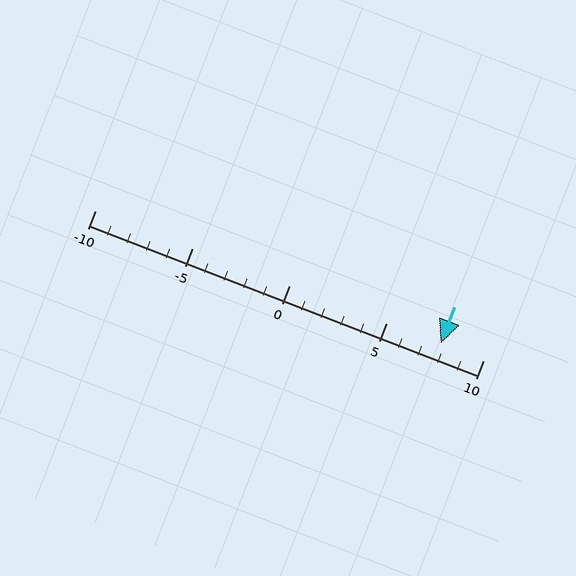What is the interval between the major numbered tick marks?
The major tick marks are spaced 5 units apart.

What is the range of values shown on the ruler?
The ruler shows values from -10 to 10.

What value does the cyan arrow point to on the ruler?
The cyan arrow points to approximately 8.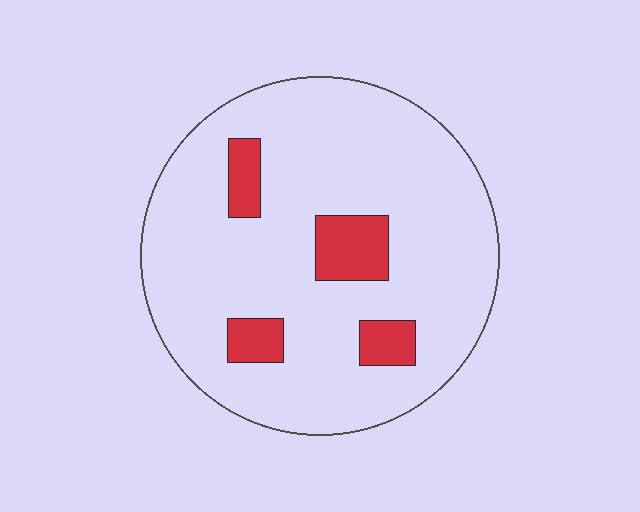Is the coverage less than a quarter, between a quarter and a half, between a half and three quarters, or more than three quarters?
Less than a quarter.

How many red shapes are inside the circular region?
4.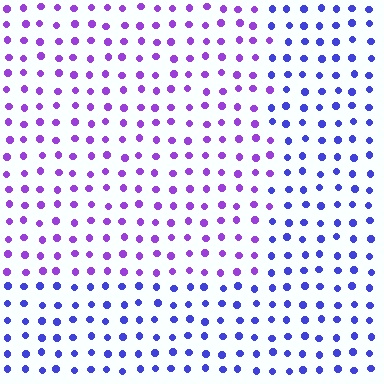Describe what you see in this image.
The image is filled with small blue elements in a uniform arrangement. A rectangle-shaped region is visible where the elements are tinted to a slightly different hue, forming a subtle color boundary.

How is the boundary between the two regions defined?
The boundary is defined purely by a slight shift in hue (about 37 degrees). Spacing, size, and orientation are identical on both sides.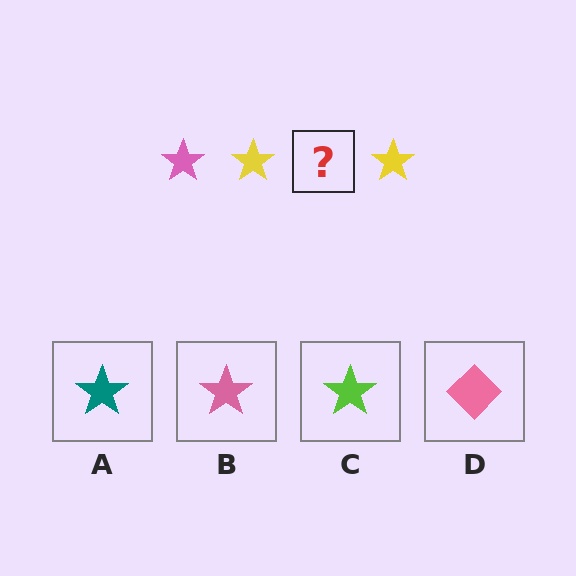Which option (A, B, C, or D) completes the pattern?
B.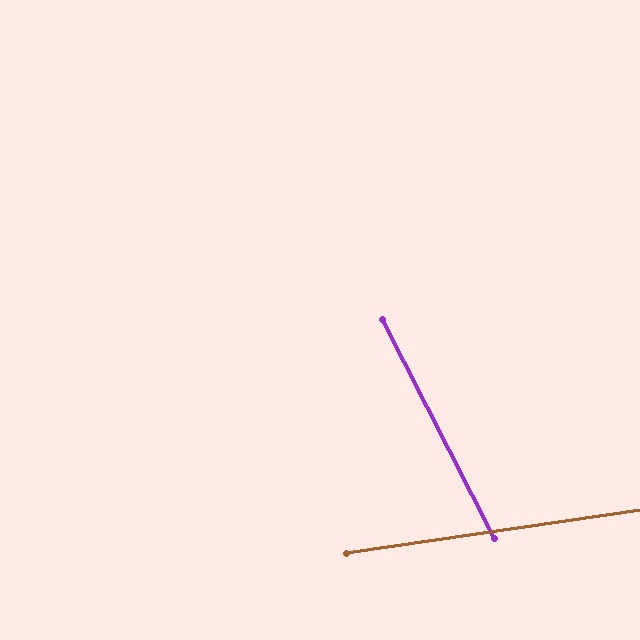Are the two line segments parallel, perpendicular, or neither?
Neither parallel nor perpendicular — they differ by about 71°.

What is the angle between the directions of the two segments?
Approximately 71 degrees.